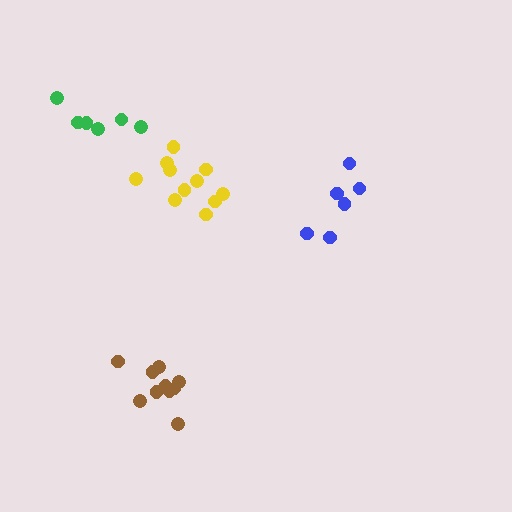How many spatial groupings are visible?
There are 4 spatial groupings.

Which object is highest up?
The green cluster is topmost.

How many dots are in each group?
Group 1: 6 dots, Group 2: 6 dots, Group 3: 11 dots, Group 4: 10 dots (33 total).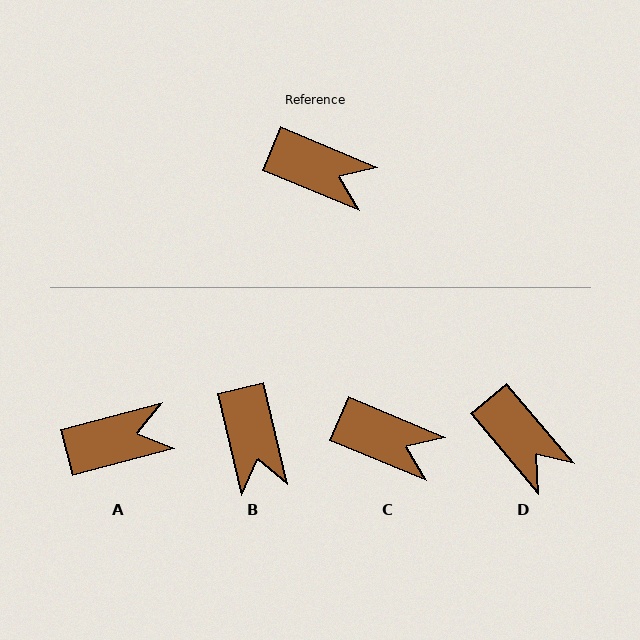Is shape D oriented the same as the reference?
No, it is off by about 27 degrees.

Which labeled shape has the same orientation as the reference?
C.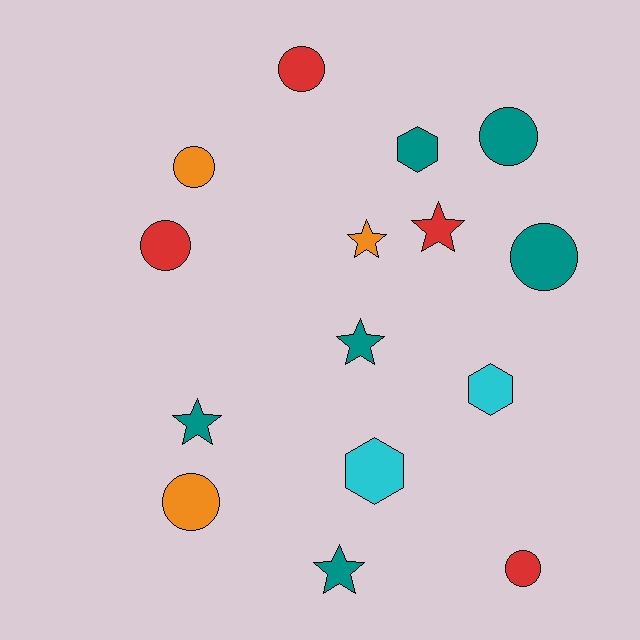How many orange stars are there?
There is 1 orange star.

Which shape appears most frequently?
Circle, with 7 objects.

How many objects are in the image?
There are 15 objects.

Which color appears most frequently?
Teal, with 6 objects.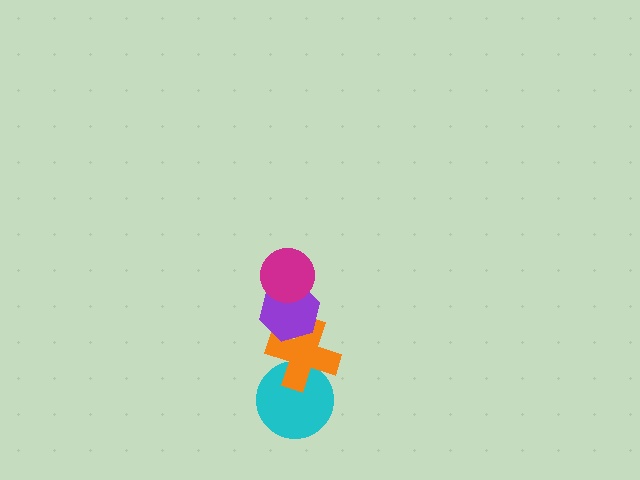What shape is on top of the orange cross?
The purple hexagon is on top of the orange cross.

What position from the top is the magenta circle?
The magenta circle is 1st from the top.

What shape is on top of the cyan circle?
The orange cross is on top of the cyan circle.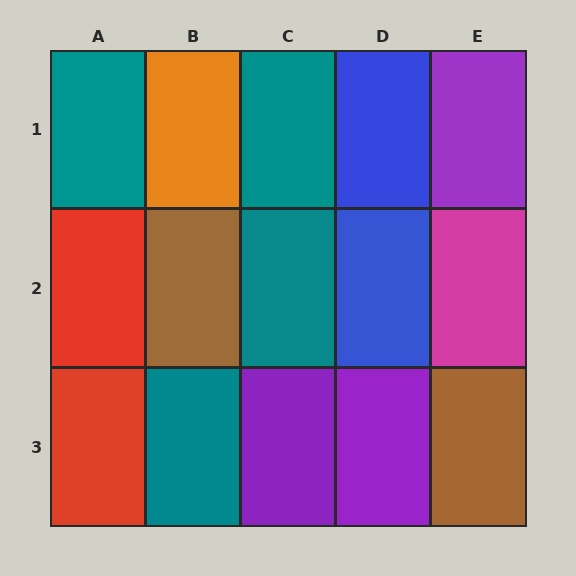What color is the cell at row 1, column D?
Blue.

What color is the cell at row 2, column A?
Red.